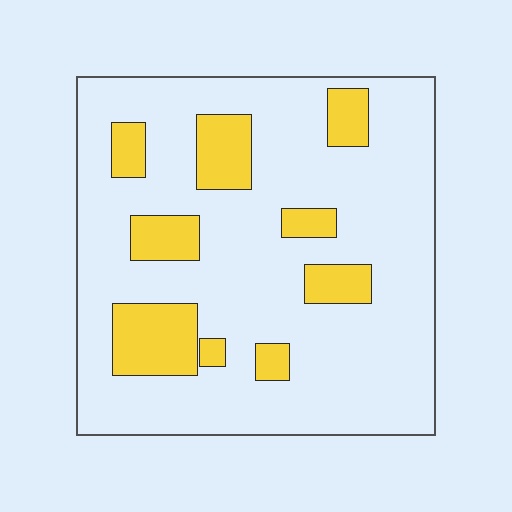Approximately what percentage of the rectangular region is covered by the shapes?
Approximately 20%.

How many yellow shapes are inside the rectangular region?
9.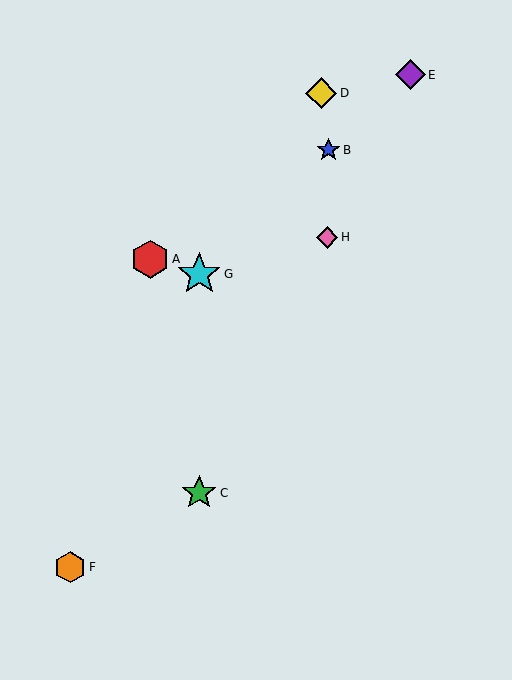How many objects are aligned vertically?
2 objects (C, G) are aligned vertically.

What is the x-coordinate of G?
Object G is at x≈199.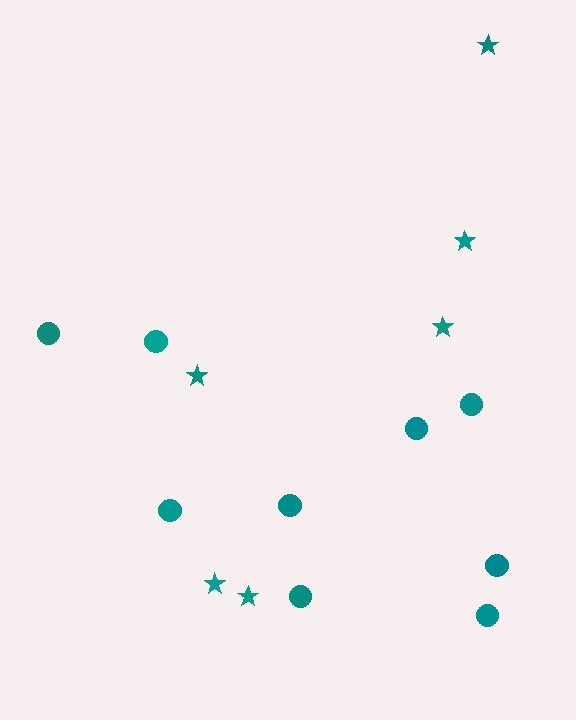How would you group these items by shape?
There are 2 groups: one group of circles (9) and one group of stars (6).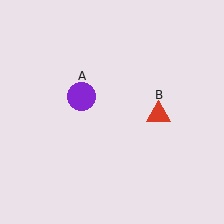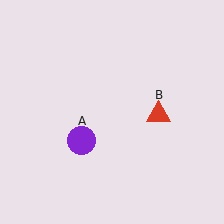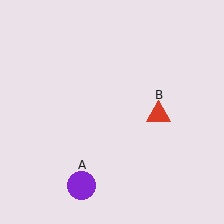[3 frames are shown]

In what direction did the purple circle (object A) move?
The purple circle (object A) moved down.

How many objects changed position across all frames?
1 object changed position: purple circle (object A).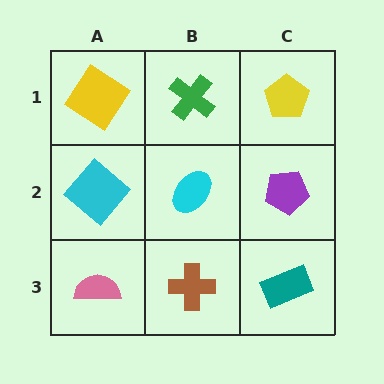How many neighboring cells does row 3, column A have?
2.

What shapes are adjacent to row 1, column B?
A cyan ellipse (row 2, column B), a yellow diamond (row 1, column A), a yellow pentagon (row 1, column C).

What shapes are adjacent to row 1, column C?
A purple pentagon (row 2, column C), a green cross (row 1, column B).